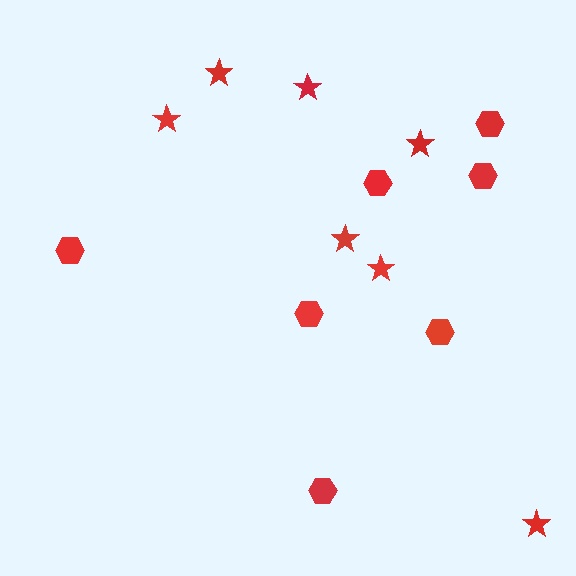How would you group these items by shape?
There are 2 groups: one group of stars (7) and one group of hexagons (7).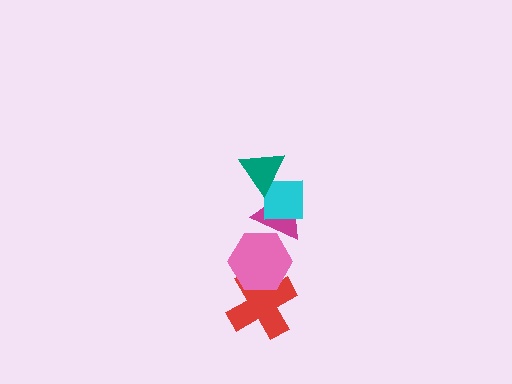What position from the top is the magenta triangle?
The magenta triangle is 3rd from the top.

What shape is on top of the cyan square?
The teal triangle is on top of the cyan square.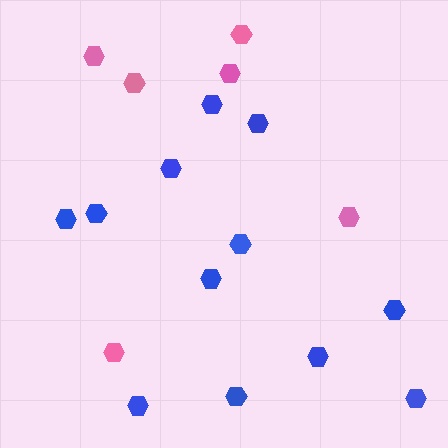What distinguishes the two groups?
There are 2 groups: one group of blue hexagons (12) and one group of pink hexagons (6).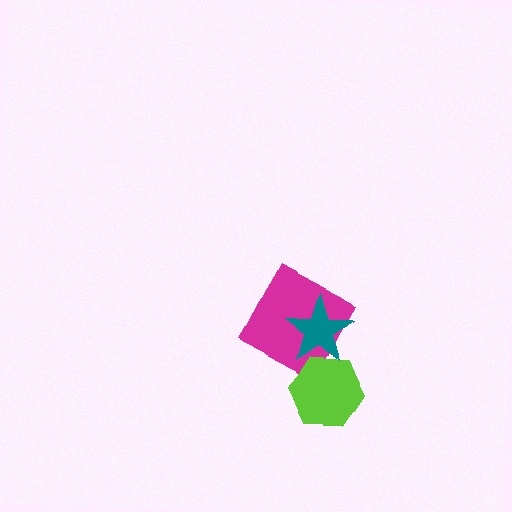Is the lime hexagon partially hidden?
Yes, it is partially covered by another shape.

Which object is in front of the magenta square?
The teal star is in front of the magenta square.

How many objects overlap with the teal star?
2 objects overlap with the teal star.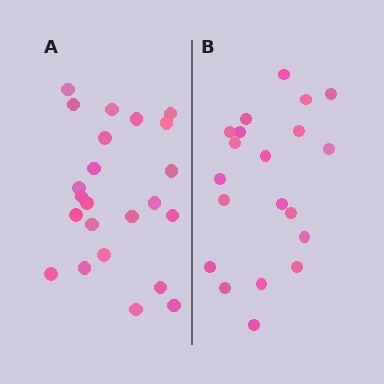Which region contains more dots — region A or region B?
Region A (the left region) has more dots.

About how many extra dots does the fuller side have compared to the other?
Region A has just a few more — roughly 2 or 3 more dots than region B.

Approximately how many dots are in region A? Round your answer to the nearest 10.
About 20 dots. (The exact count is 23, which rounds to 20.)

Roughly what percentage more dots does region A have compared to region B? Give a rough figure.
About 15% more.